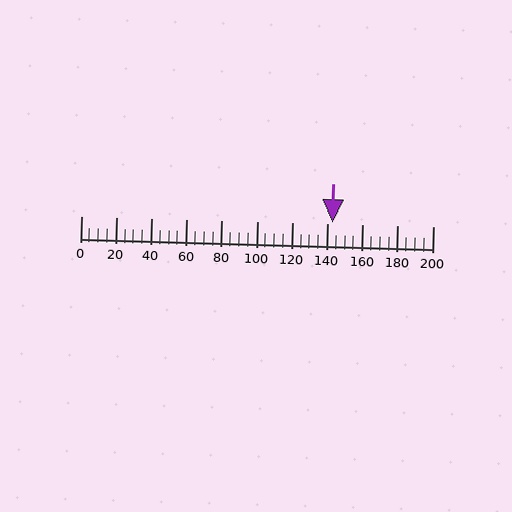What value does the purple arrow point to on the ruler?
The purple arrow points to approximately 143.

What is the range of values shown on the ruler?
The ruler shows values from 0 to 200.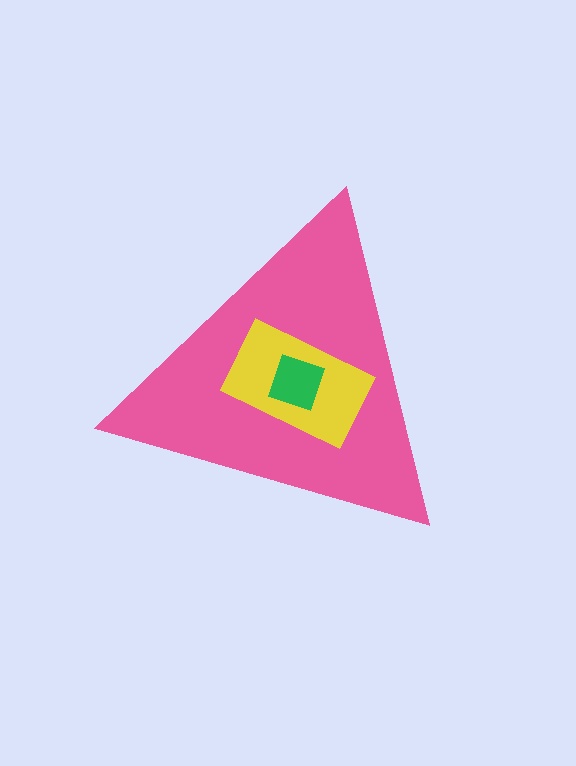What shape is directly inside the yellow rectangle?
The green square.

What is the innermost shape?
The green square.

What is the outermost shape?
The pink triangle.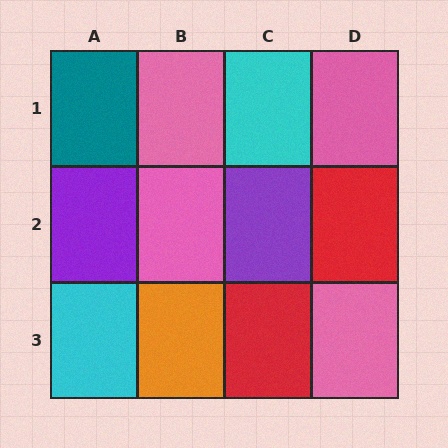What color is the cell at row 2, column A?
Purple.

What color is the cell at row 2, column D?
Red.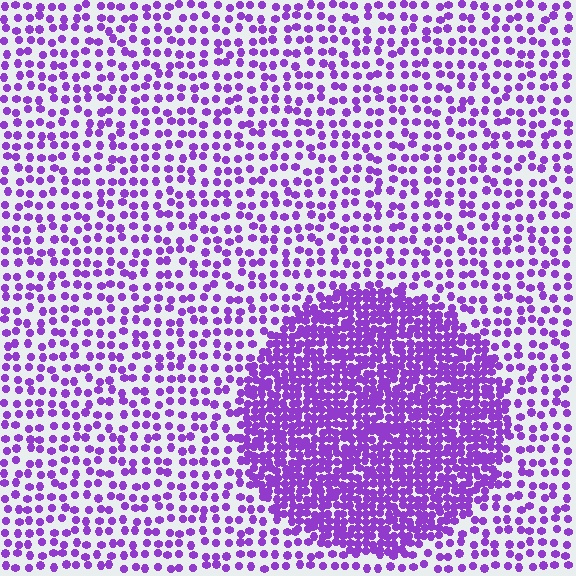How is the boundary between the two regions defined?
The boundary is defined by a change in element density (approximately 2.5x ratio). All elements are the same color, size, and shape.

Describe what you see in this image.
The image contains small purple elements arranged at two different densities. A circle-shaped region is visible where the elements are more densely packed than the surrounding area.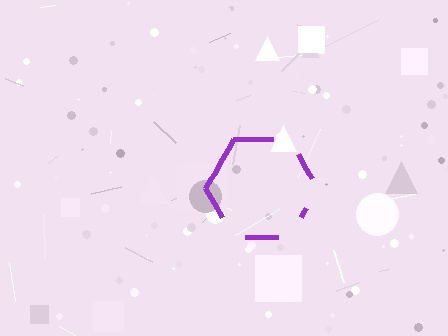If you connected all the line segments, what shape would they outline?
They would outline a hexagon.